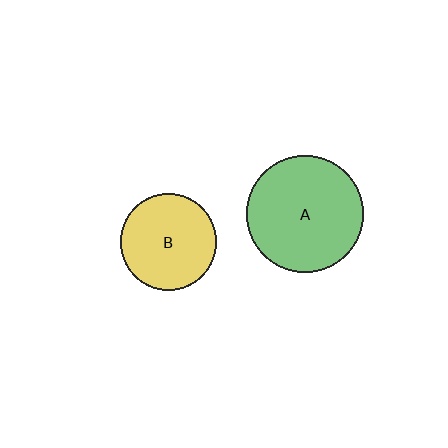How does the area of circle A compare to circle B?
Approximately 1.5 times.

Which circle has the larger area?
Circle A (green).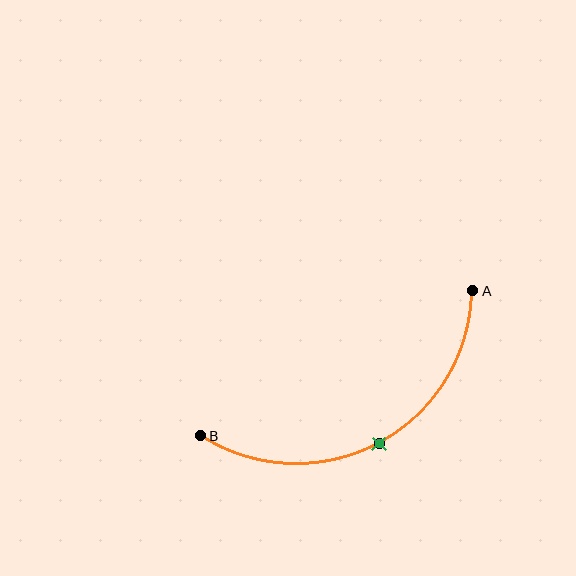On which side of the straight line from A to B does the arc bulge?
The arc bulges below the straight line connecting A and B.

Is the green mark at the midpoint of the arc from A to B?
Yes. The green mark lies on the arc at equal arc-length from both A and B — it is the arc midpoint.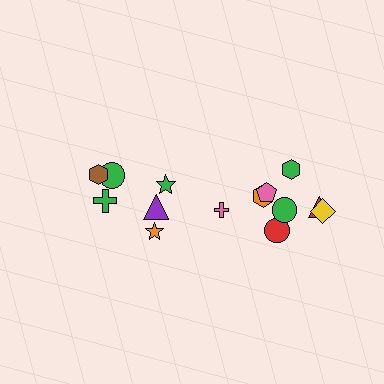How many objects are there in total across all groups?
There are 14 objects.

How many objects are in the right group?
There are 8 objects.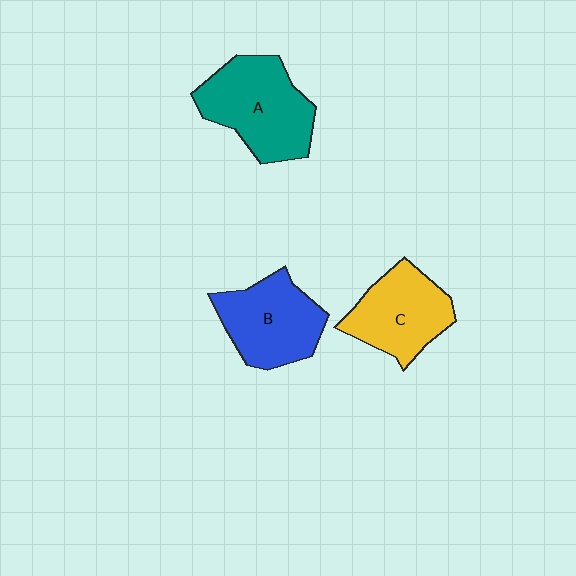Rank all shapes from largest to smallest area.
From largest to smallest: A (teal), B (blue), C (yellow).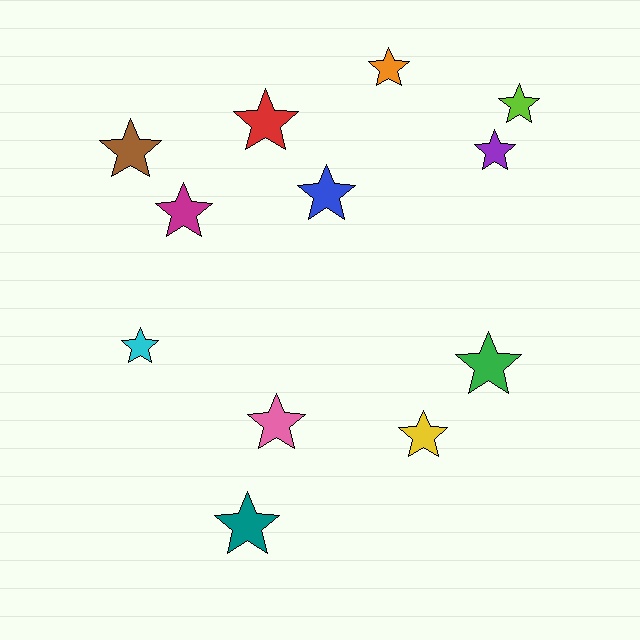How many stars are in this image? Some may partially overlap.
There are 12 stars.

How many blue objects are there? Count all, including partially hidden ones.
There is 1 blue object.